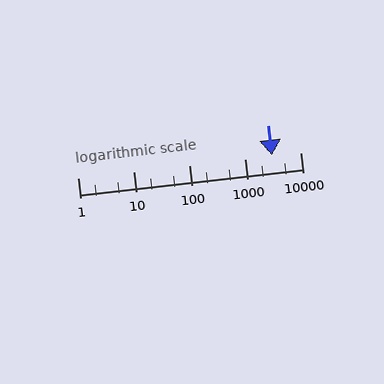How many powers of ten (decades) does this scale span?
The scale spans 4 decades, from 1 to 10000.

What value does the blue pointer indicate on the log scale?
The pointer indicates approximately 3100.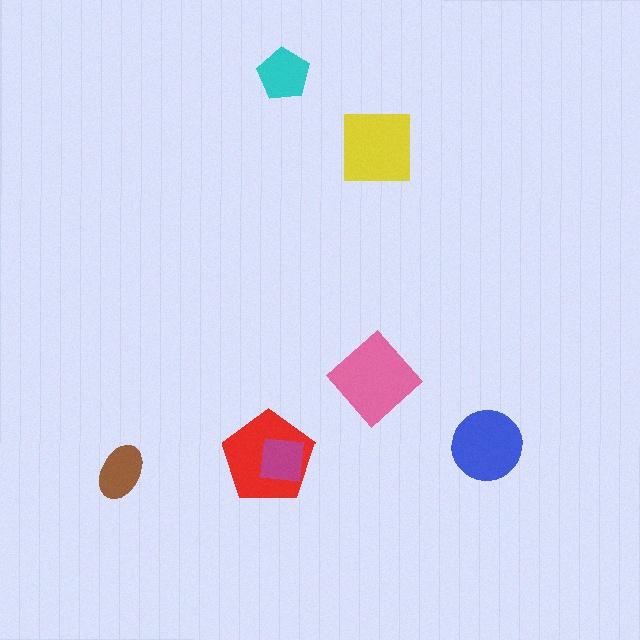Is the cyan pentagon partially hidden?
No, no other shape covers it.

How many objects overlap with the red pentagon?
1 object overlaps with the red pentagon.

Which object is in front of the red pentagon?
The magenta square is in front of the red pentagon.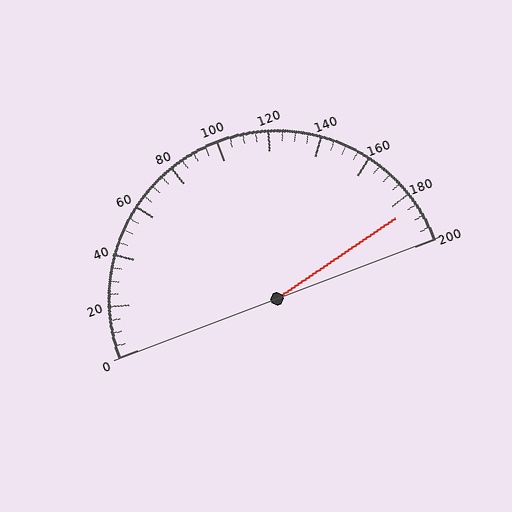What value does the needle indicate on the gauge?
The needle indicates approximately 185.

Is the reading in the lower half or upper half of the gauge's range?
The reading is in the upper half of the range (0 to 200).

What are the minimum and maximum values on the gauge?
The gauge ranges from 0 to 200.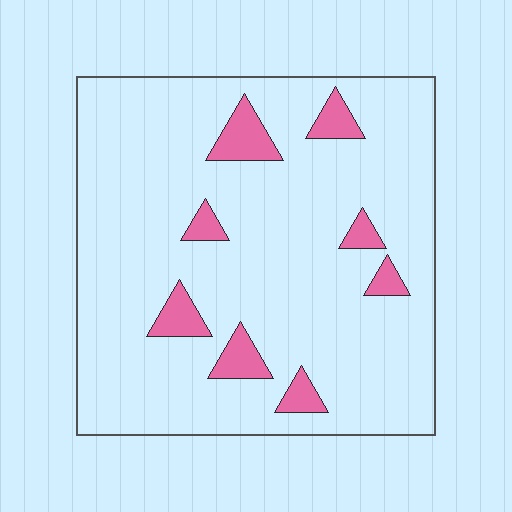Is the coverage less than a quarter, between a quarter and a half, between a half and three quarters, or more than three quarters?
Less than a quarter.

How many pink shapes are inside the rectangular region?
8.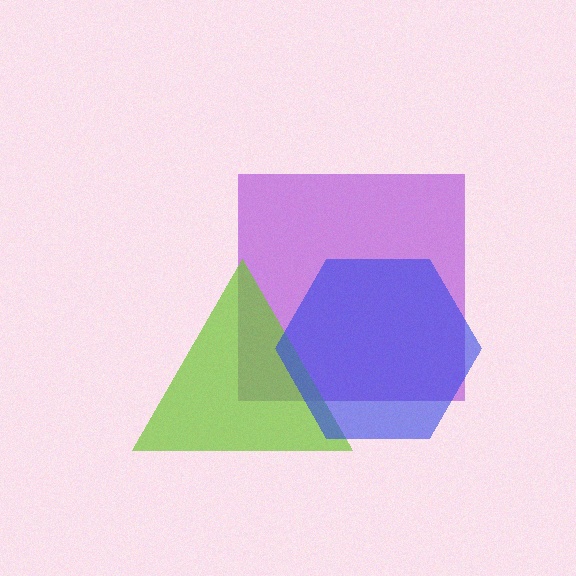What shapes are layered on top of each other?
The layered shapes are: a purple square, a lime triangle, a blue hexagon.